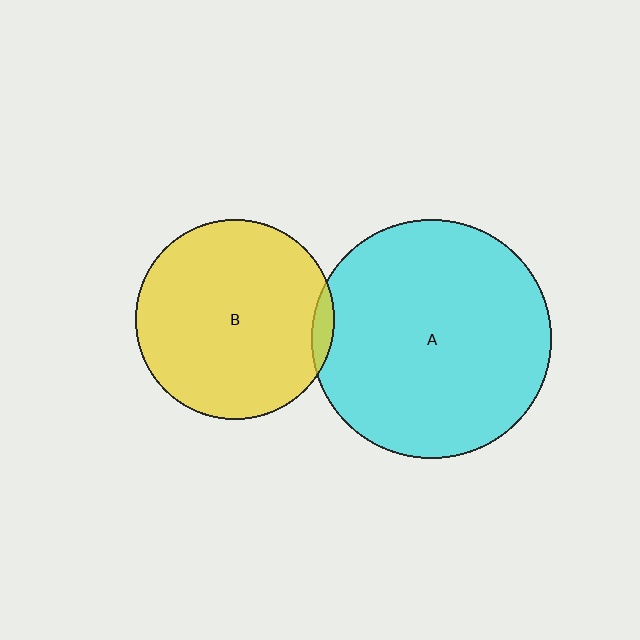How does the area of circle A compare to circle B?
Approximately 1.4 times.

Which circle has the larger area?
Circle A (cyan).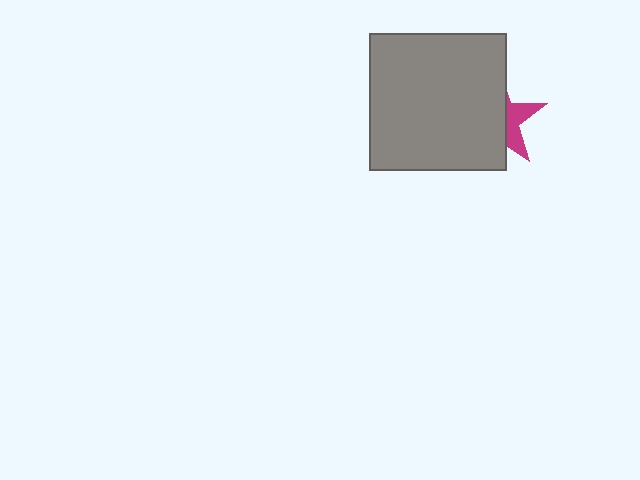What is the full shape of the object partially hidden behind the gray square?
The partially hidden object is a magenta star.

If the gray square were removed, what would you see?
You would see the complete magenta star.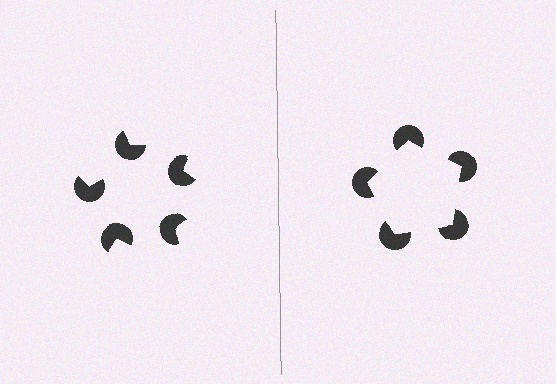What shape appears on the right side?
An illusory pentagon.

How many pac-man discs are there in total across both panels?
10 — 5 on each side.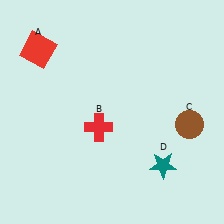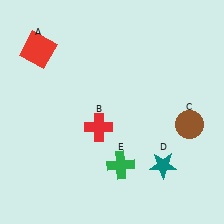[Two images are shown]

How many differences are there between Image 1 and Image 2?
There is 1 difference between the two images.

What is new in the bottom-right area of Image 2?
A green cross (E) was added in the bottom-right area of Image 2.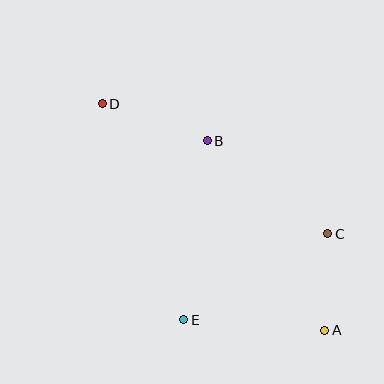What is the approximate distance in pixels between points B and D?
The distance between B and D is approximately 111 pixels.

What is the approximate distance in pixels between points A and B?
The distance between A and B is approximately 223 pixels.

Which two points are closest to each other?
Points A and C are closest to each other.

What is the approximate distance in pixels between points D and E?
The distance between D and E is approximately 231 pixels.